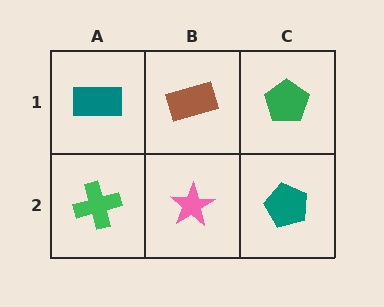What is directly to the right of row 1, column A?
A brown rectangle.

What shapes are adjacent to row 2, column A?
A teal rectangle (row 1, column A), a pink star (row 2, column B).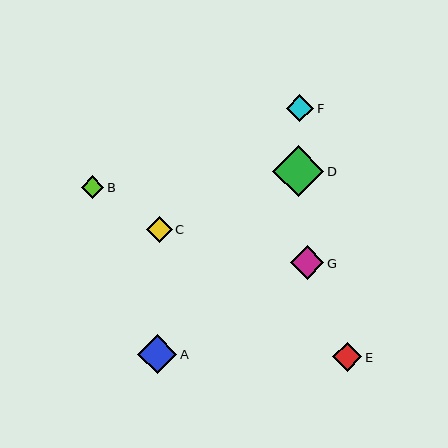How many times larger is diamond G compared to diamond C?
Diamond G is approximately 1.3 times the size of diamond C.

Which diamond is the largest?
Diamond D is the largest with a size of approximately 51 pixels.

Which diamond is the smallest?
Diamond B is the smallest with a size of approximately 23 pixels.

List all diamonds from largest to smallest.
From largest to smallest: D, A, G, E, F, C, B.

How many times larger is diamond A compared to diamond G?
Diamond A is approximately 1.2 times the size of diamond G.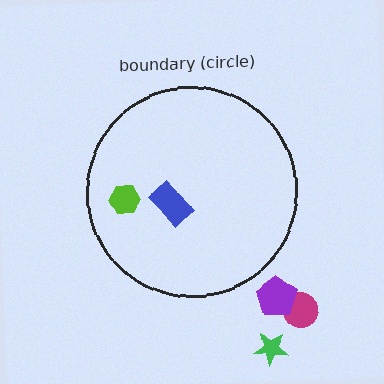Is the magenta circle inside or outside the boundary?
Outside.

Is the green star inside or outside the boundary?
Outside.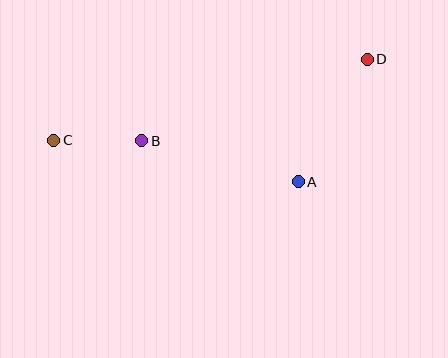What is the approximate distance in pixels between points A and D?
The distance between A and D is approximately 141 pixels.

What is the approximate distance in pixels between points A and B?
The distance between A and B is approximately 162 pixels.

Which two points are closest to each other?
Points B and C are closest to each other.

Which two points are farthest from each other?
Points C and D are farthest from each other.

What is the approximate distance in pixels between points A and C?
The distance between A and C is approximately 248 pixels.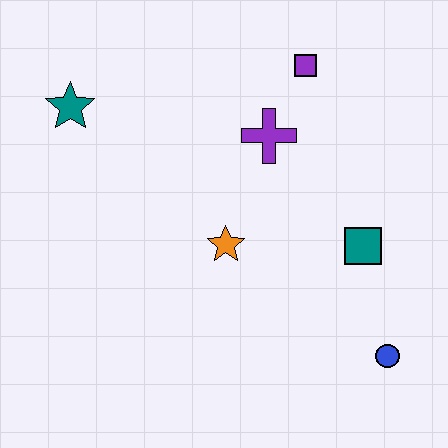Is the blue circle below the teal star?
Yes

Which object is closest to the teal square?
The blue circle is closest to the teal square.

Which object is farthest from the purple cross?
The blue circle is farthest from the purple cross.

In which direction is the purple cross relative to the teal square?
The purple cross is above the teal square.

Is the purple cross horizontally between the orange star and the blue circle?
Yes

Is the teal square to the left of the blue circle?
Yes